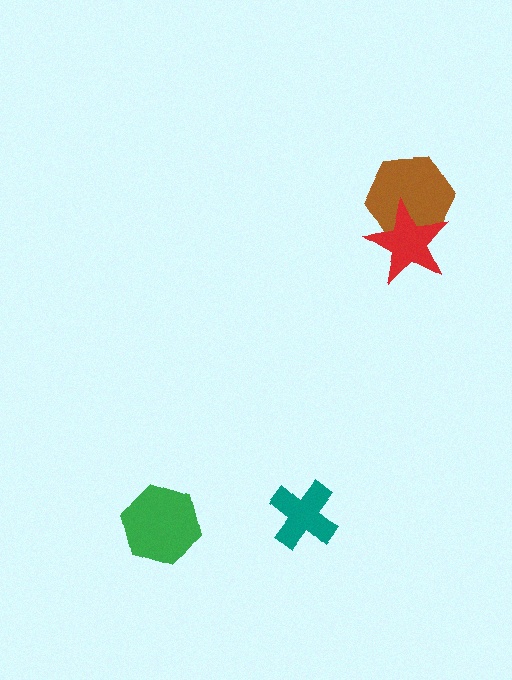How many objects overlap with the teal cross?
0 objects overlap with the teal cross.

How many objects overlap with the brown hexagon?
1 object overlaps with the brown hexagon.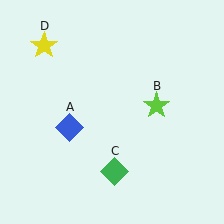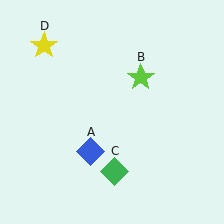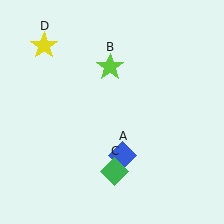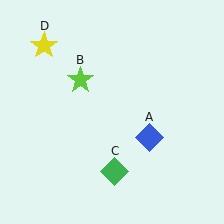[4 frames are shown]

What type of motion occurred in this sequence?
The blue diamond (object A), lime star (object B) rotated counterclockwise around the center of the scene.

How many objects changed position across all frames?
2 objects changed position: blue diamond (object A), lime star (object B).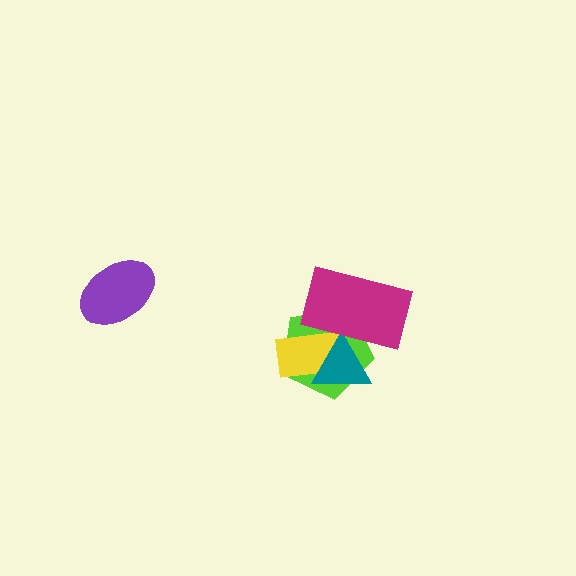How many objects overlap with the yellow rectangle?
3 objects overlap with the yellow rectangle.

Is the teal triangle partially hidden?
Yes, it is partially covered by another shape.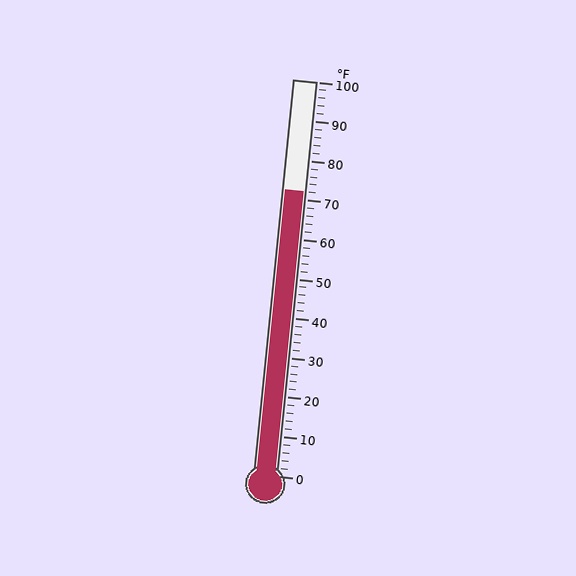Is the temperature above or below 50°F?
The temperature is above 50°F.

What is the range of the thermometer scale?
The thermometer scale ranges from 0°F to 100°F.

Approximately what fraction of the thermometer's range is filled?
The thermometer is filled to approximately 70% of its range.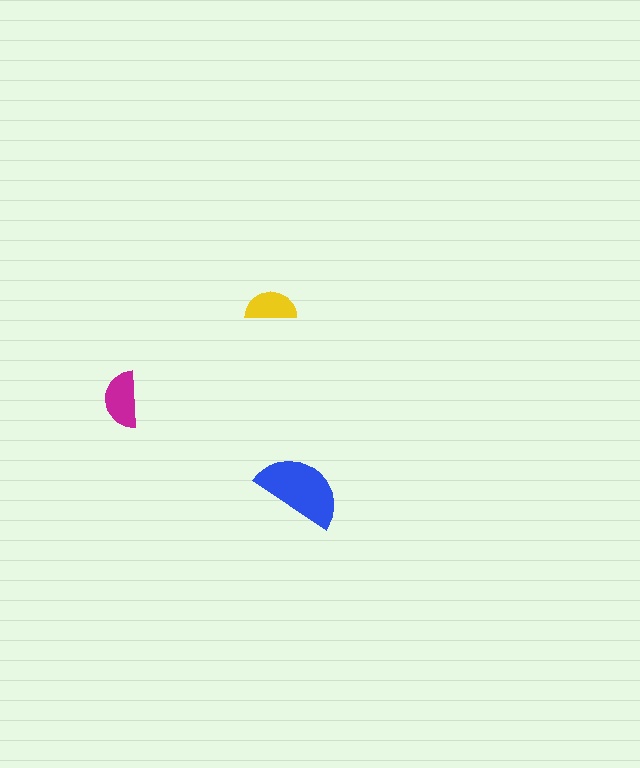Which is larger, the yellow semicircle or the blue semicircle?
The blue one.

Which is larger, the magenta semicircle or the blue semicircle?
The blue one.